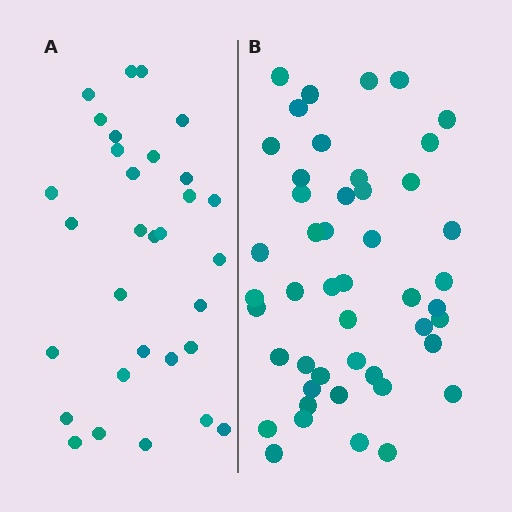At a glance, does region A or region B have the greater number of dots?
Region B (the right region) has more dots.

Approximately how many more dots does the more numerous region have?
Region B has approximately 15 more dots than region A.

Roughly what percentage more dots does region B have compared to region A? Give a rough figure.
About 50% more.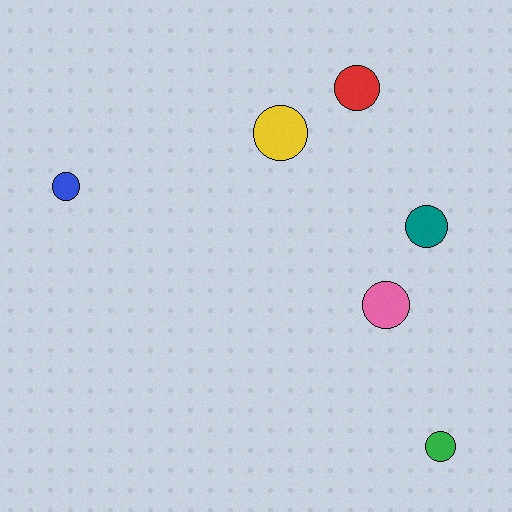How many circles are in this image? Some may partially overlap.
There are 6 circles.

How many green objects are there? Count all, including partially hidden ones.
There is 1 green object.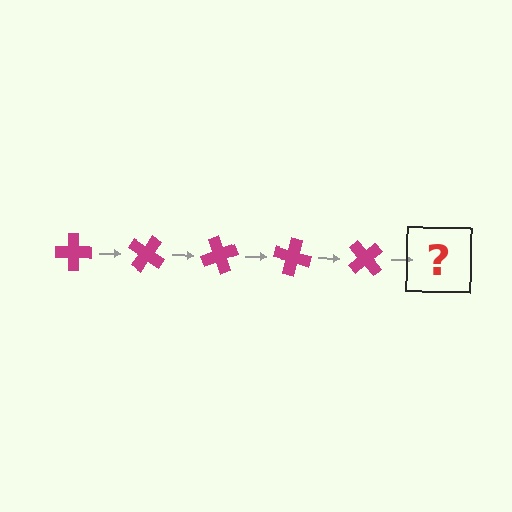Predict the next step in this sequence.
The next step is a magenta cross rotated 175 degrees.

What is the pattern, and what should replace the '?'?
The pattern is that the cross rotates 35 degrees each step. The '?' should be a magenta cross rotated 175 degrees.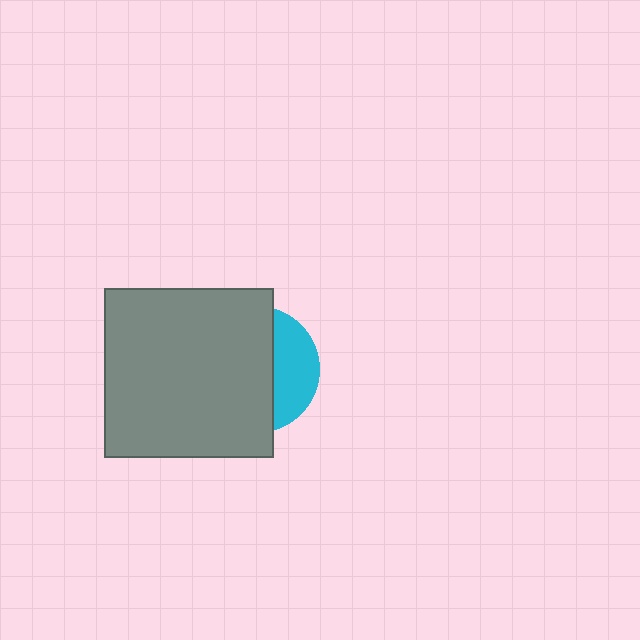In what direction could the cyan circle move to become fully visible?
The cyan circle could move right. That would shift it out from behind the gray square entirely.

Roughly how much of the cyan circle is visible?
A small part of it is visible (roughly 33%).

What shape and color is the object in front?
The object in front is a gray square.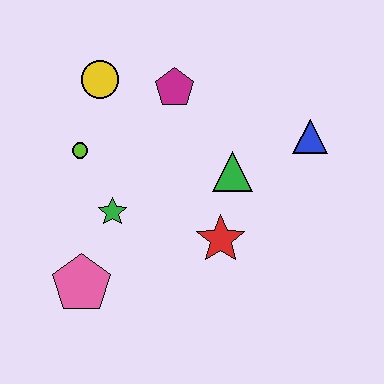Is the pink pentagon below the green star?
Yes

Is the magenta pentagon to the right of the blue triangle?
No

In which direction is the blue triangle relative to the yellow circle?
The blue triangle is to the right of the yellow circle.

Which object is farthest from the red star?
The yellow circle is farthest from the red star.